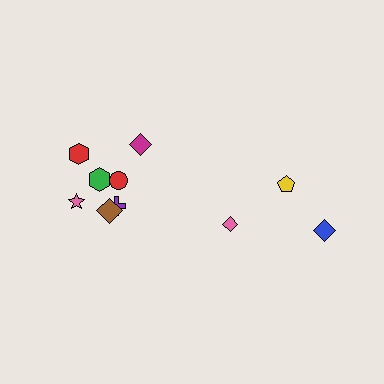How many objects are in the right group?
There are 3 objects.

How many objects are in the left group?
There are 7 objects.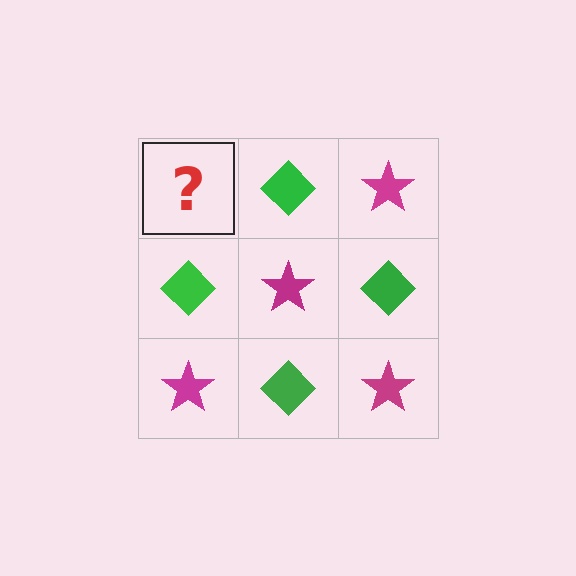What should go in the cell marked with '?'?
The missing cell should contain a magenta star.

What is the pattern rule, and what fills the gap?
The rule is that it alternates magenta star and green diamond in a checkerboard pattern. The gap should be filled with a magenta star.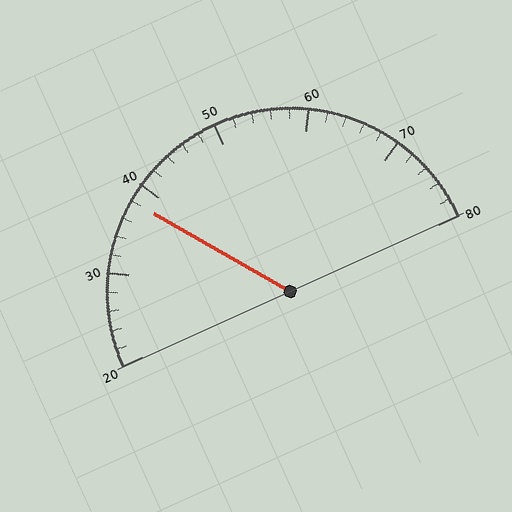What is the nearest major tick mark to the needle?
The nearest major tick mark is 40.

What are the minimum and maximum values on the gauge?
The gauge ranges from 20 to 80.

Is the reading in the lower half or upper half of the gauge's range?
The reading is in the lower half of the range (20 to 80).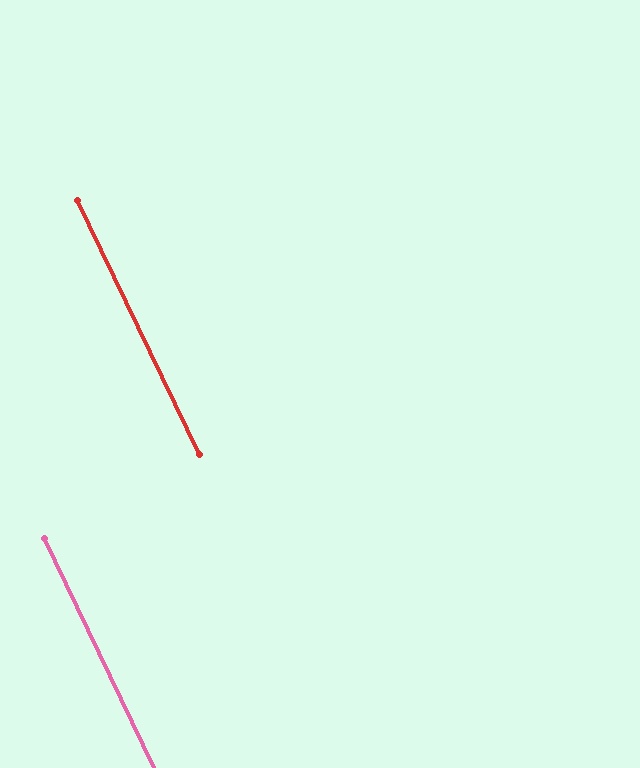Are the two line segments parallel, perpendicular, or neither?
Parallel — their directions differ by only 0.2°.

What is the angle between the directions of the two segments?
Approximately 0 degrees.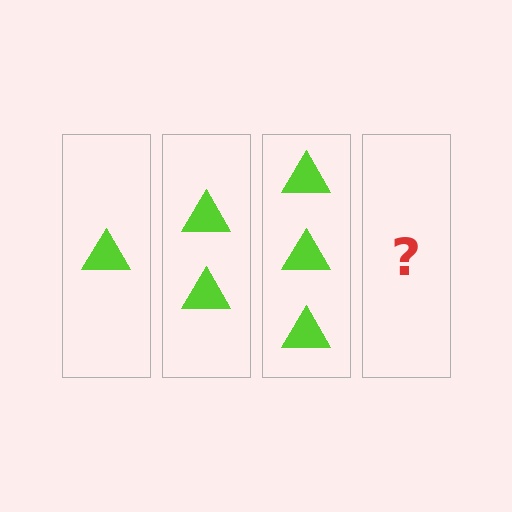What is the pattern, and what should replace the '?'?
The pattern is that each step adds one more triangle. The '?' should be 4 triangles.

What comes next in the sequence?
The next element should be 4 triangles.